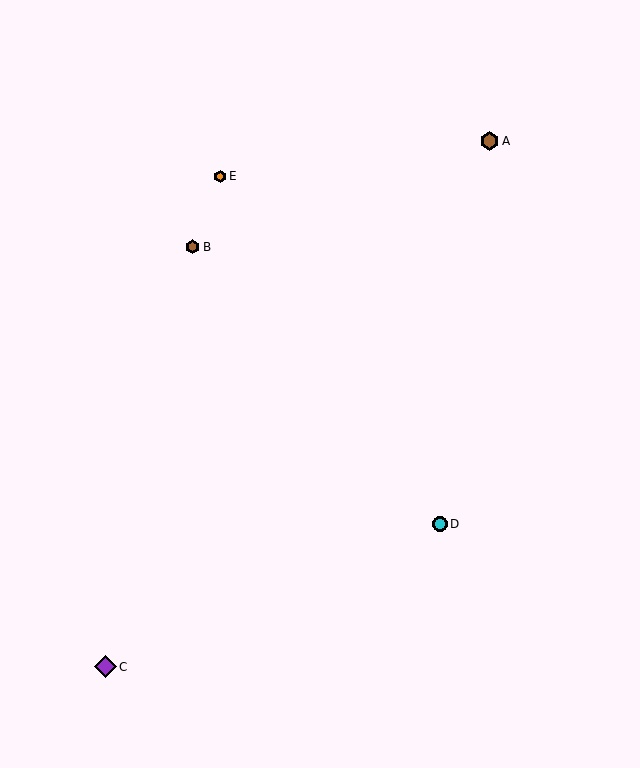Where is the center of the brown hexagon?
The center of the brown hexagon is at (193, 247).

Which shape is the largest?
The purple diamond (labeled C) is the largest.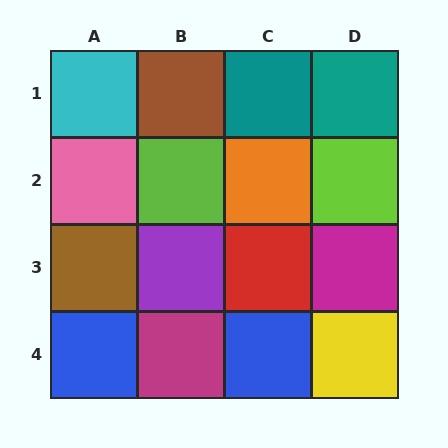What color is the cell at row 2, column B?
Lime.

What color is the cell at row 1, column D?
Teal.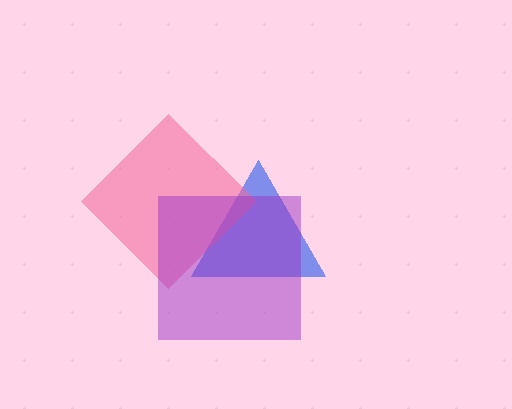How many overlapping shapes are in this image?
There are 3 overlapping shapes in the image.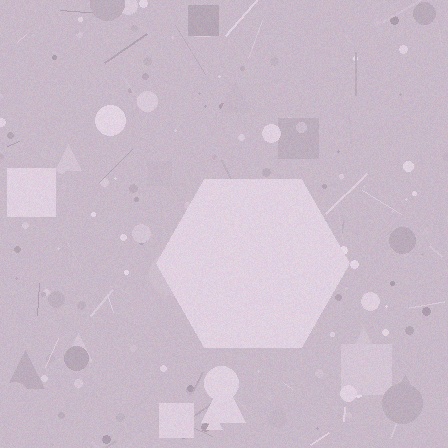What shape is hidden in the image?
A hexagon is hidden in the image.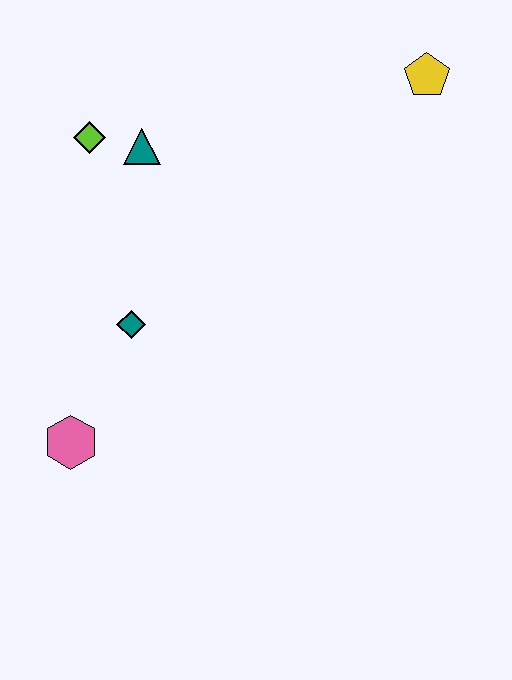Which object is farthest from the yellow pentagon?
The pink hexagon is farthest from the yellow pentagon.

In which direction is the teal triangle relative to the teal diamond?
The teal triangle is above the teal diamond.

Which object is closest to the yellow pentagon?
The teal triangle is closest to the yellow pentagon.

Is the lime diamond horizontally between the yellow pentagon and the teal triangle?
No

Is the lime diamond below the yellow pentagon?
Yes